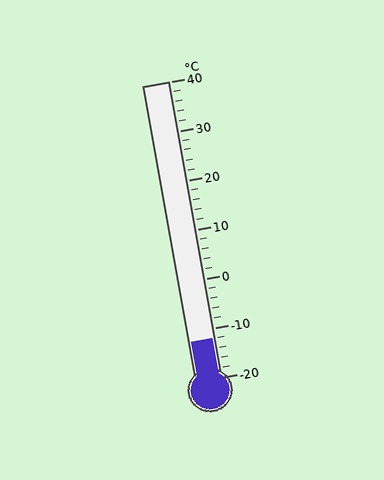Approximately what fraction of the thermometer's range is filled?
The thermometer is filled to approximately 15% of its range.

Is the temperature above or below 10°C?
The temperature is below 10°C.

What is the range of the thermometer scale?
The thermometer scale ranges from -20°C to 40°C.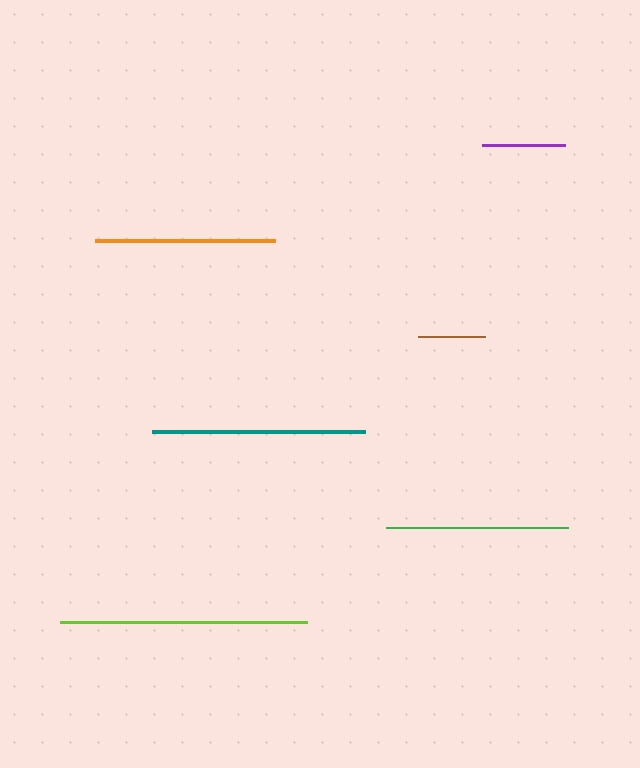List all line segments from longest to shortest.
From longest to shortest: lime, teal, green, orange, purple, brown.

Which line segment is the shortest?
The brown line is the shortest at approximately 67 pixels.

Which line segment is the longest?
The lime line is the longest at approximately 248 pixels.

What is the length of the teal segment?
The teal segment is approximately 212 pixels long.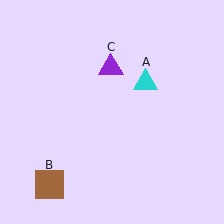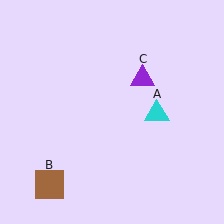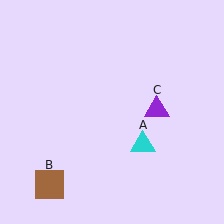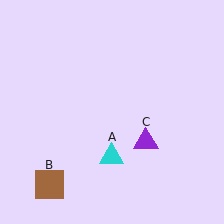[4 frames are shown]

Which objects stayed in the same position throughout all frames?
Brown square (object B) remained stationary.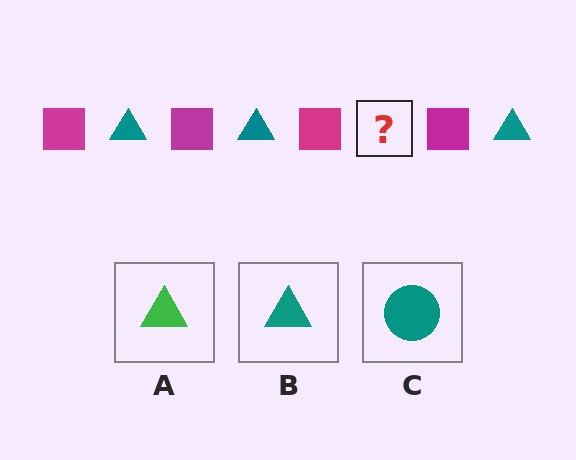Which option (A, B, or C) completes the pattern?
B.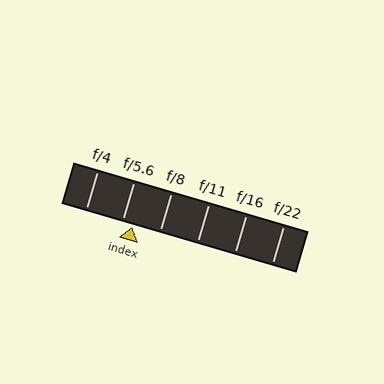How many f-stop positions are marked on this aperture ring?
There are 6 f-stop positions marked.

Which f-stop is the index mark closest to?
The index mark is closest to f/5.6.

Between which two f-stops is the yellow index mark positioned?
The index mark is between f/5.6 and f/8.